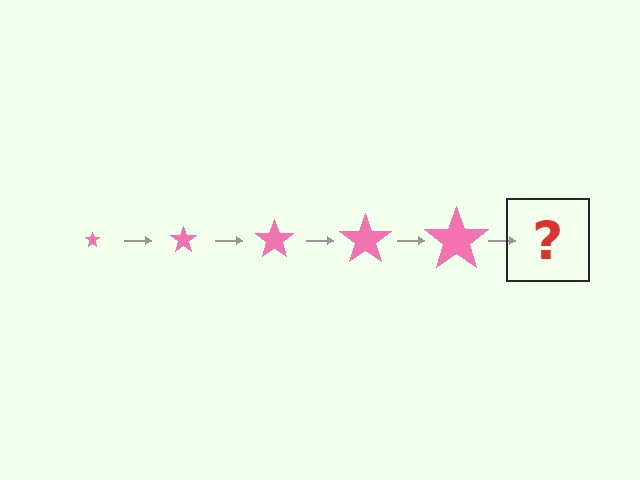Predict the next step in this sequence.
The next step is a pink star, larger than the previous one.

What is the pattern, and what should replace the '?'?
The pattern is that the star gets progressively larger each step. The '?' should be a pink star, larger than the previous one.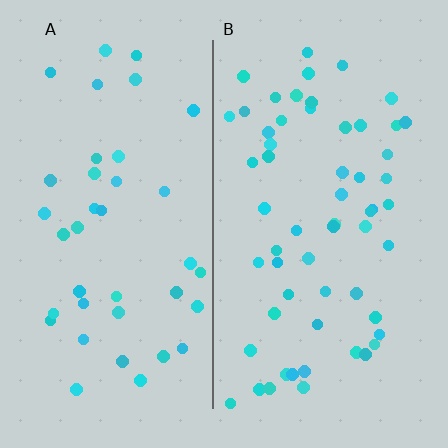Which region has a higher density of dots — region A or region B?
B (the right).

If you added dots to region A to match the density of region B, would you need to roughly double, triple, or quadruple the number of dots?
Approximately double.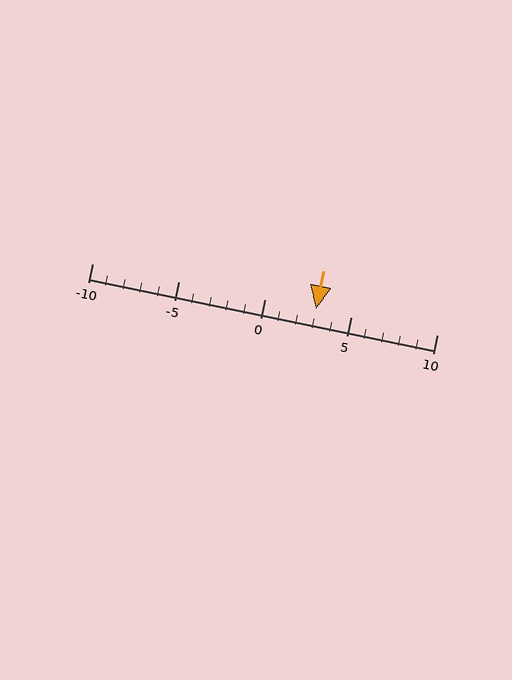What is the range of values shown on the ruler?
The ruler shows values from -10 to 10.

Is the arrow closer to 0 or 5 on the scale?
The arrow is closer to 5.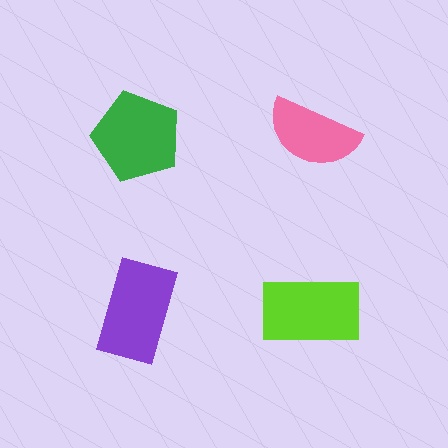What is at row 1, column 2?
A pink semicircle.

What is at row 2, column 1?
A purple rectangle.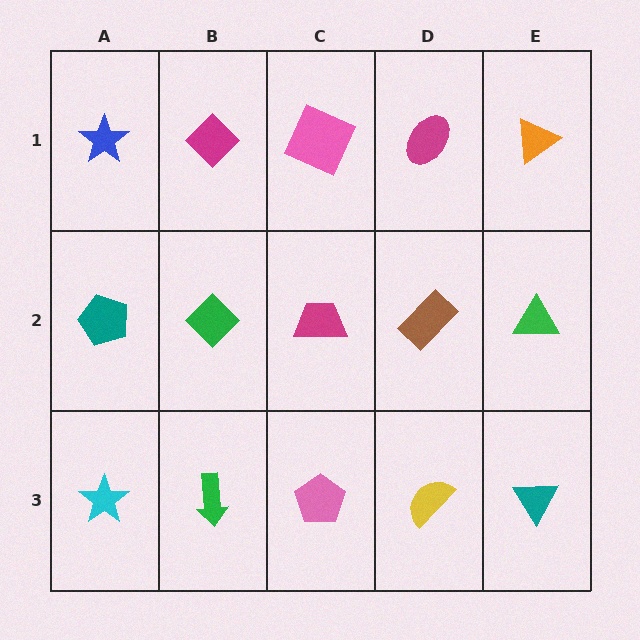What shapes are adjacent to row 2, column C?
A pink square (row 1, column C), a pink pentagon (row 3, column C), a green diamond (row 2, column B), a brown rectangle (row 2, column D).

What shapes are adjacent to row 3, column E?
A green triangle (row 2, column E), a yellow semicircle (row 3, column D).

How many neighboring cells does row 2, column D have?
4.